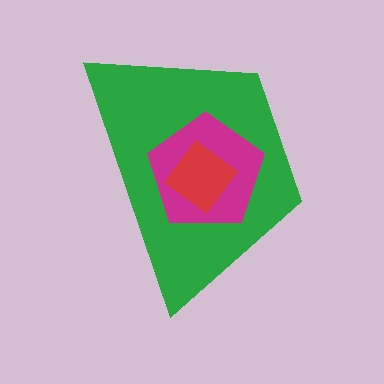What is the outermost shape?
The green trapezoid.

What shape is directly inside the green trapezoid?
The magenta pentagon.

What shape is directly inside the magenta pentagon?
The red diamond.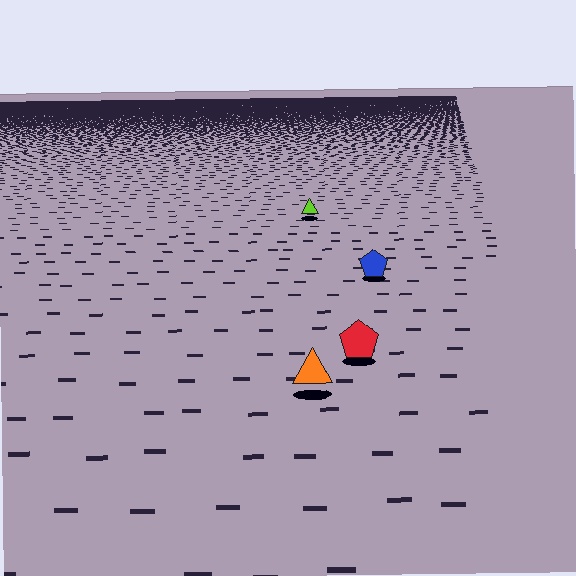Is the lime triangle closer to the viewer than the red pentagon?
No. The red pentagon is closer — you can tell from the texture gradient: the ground texture is coarser near it.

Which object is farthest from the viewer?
The lime triangle is farthest from the viewer. It appears smaller and the ground texture around it is denser.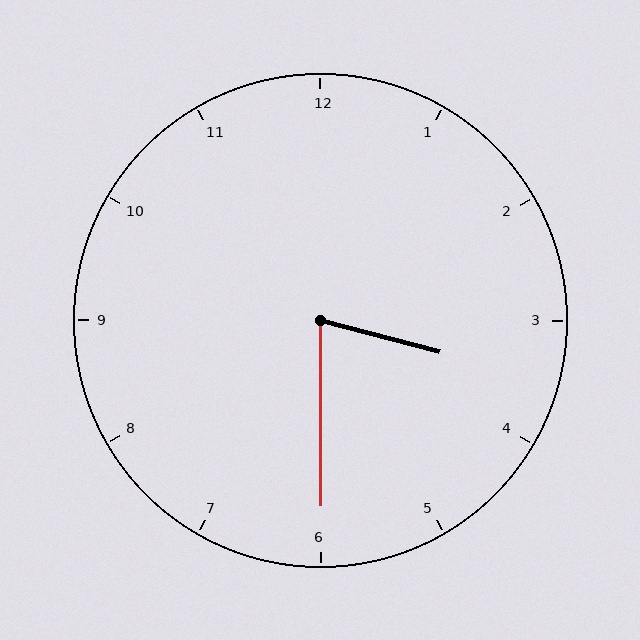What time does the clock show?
3:30.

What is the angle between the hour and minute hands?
Approximately 75 degrees.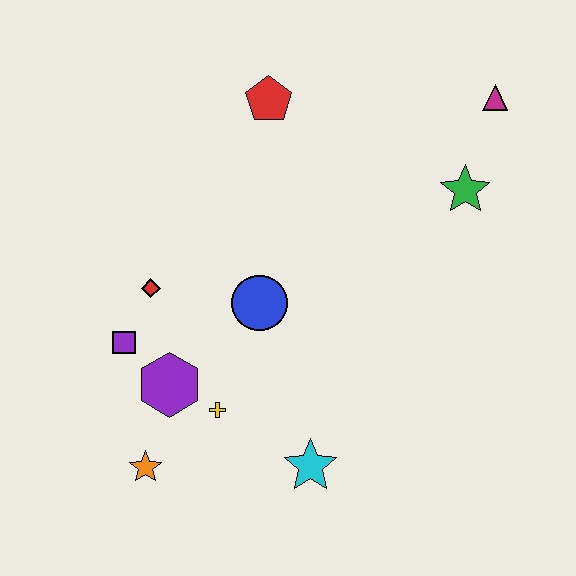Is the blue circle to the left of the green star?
Yes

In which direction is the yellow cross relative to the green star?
The yellow cross is to the left of the green star.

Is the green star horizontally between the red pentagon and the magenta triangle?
Yes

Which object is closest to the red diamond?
The purple square is closest to the red diamond.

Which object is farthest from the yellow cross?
The magenta triangle is farthest from the yellow cross.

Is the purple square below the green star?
Yes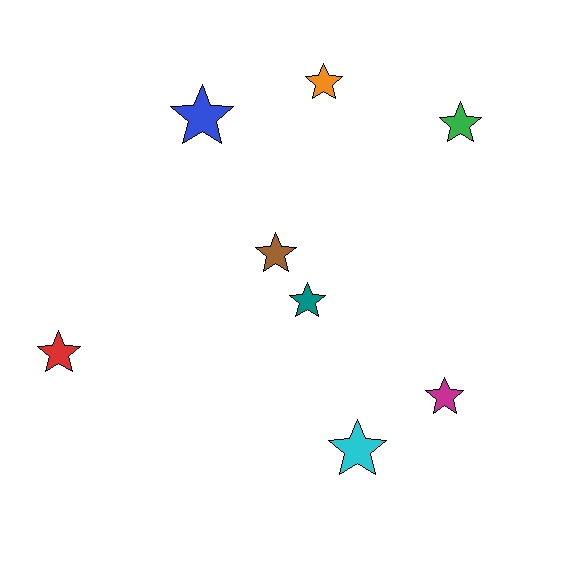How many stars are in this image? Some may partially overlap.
There are 8 stars.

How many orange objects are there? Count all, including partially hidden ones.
There is 1 orange object.